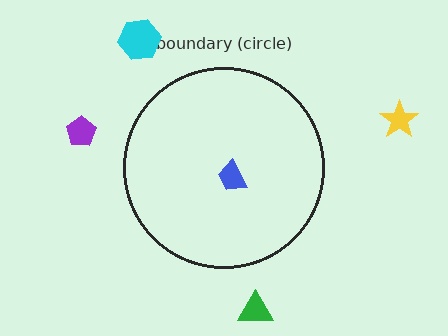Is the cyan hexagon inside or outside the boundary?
Outside.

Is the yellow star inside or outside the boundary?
Outside.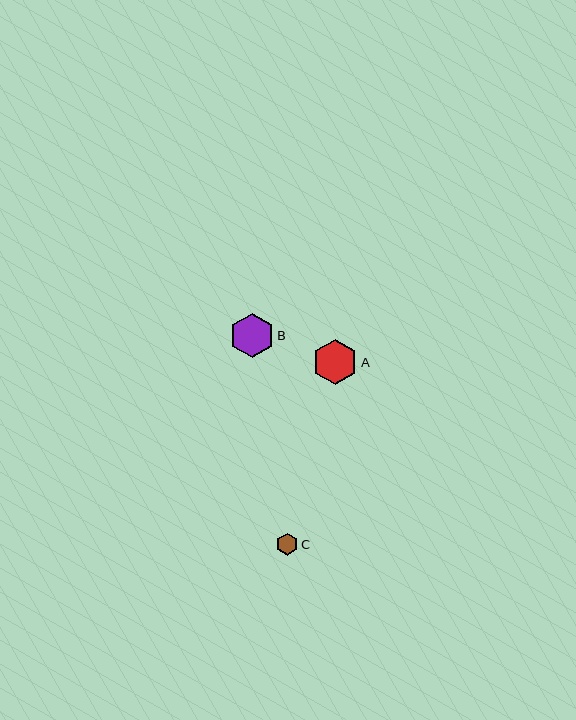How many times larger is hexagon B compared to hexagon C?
Hexagon B is approximately 2.0 times the size of hexagon C.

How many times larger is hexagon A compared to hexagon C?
Hexagon A is approximately 2.0 times the size of hexagon C.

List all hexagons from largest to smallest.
From largest to smallest: A, B, C.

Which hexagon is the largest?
Hexagon A is the largest with a size of approximately 45 pixels.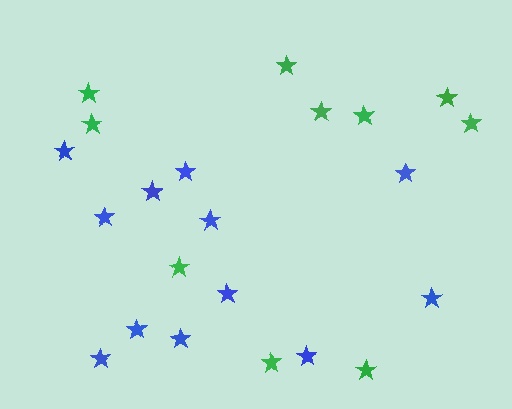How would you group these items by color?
There are 2 groups: one group of green stars (10) and one group of blue stars (12).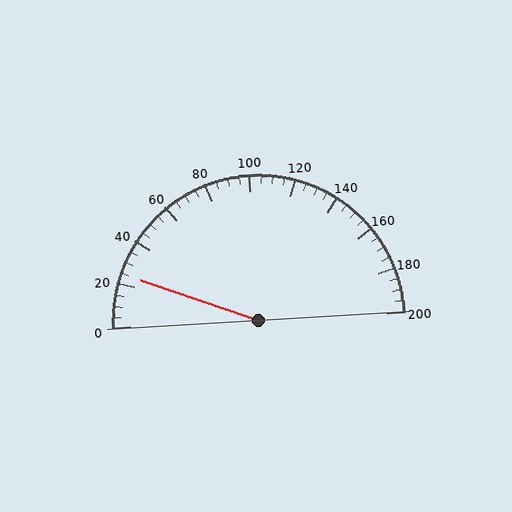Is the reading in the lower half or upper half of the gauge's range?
The reading is in the lower half of the range (0 to 200).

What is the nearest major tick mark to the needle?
The nearest major tick mark is 20.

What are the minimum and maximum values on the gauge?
The gauge ranges from 0 to 200.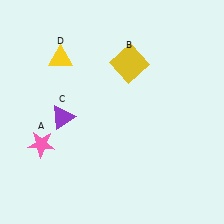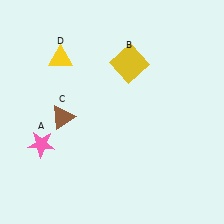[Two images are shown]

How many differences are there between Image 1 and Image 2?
There is 1 difference between the two images.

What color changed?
The triangle (C) changed from purple in Image 1 to brown in Image 2.